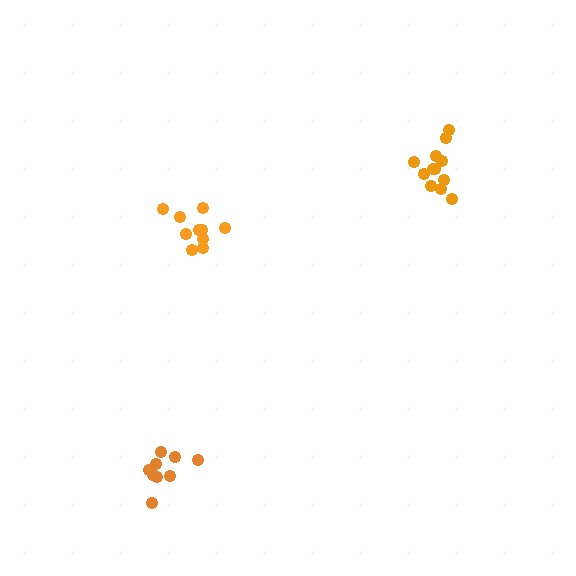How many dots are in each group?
Group 1: 10 dots, Group 2: 12 dots, Group 3: 9 dots (31 total).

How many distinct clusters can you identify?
There are 3 distinct clusters.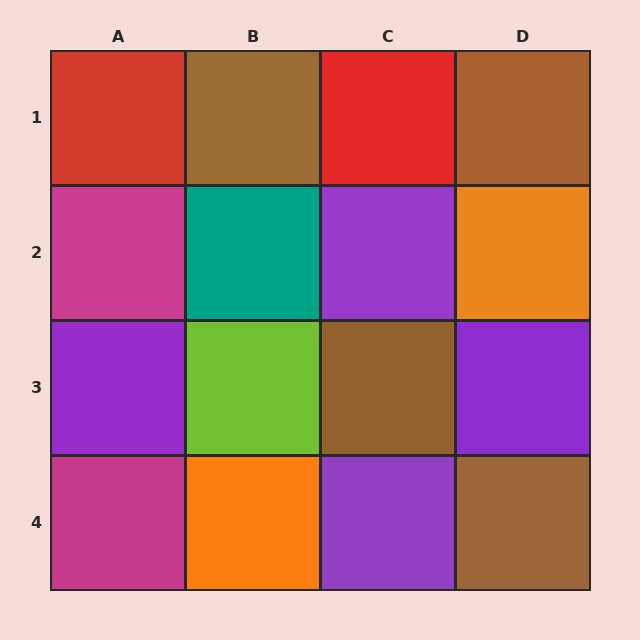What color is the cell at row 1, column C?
Red.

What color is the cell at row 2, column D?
Orange.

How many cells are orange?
2 cells are orange.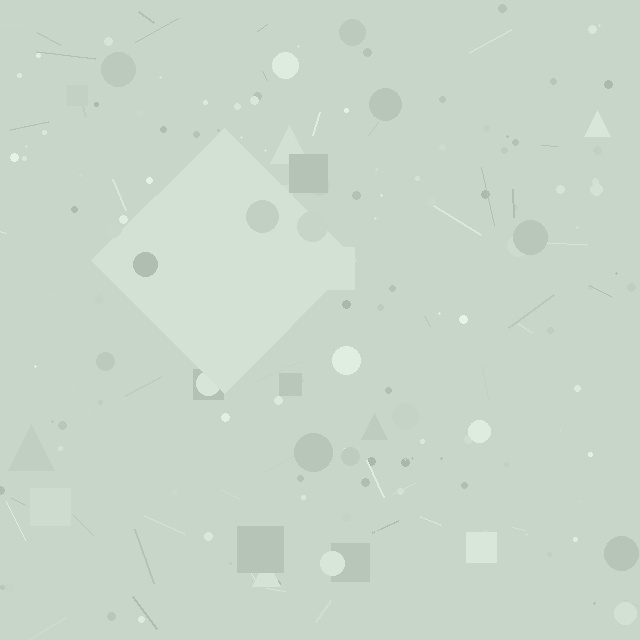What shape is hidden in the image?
A diamond is hidden in the image.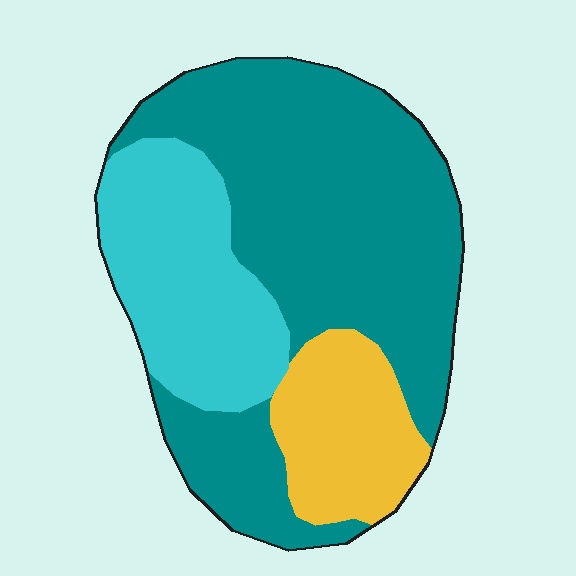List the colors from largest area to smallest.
From largest to smallest: teal, cyan, yellow.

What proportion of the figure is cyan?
Cyan takes up about one quarter (1/4) of the figure.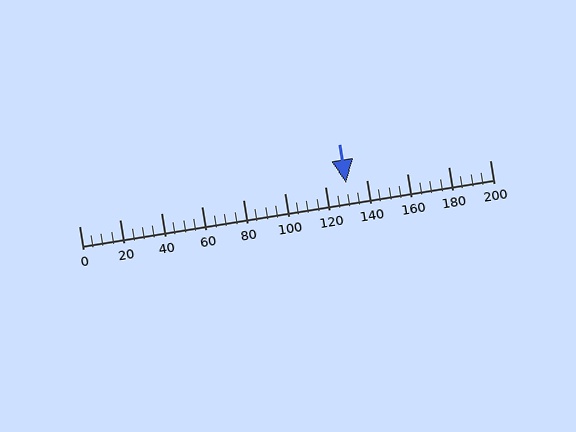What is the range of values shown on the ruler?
The ruler shows values from 0 to 200.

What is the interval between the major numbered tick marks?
The major tick marks are spaced 20 units apart.